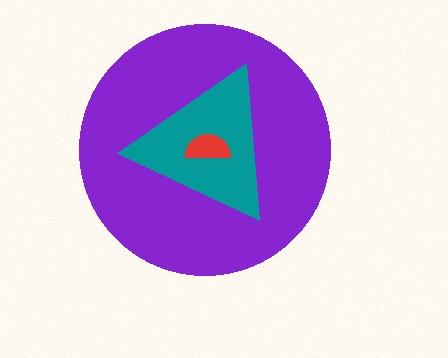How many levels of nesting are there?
3.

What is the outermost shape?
The purple circle.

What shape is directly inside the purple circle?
The teal triangle.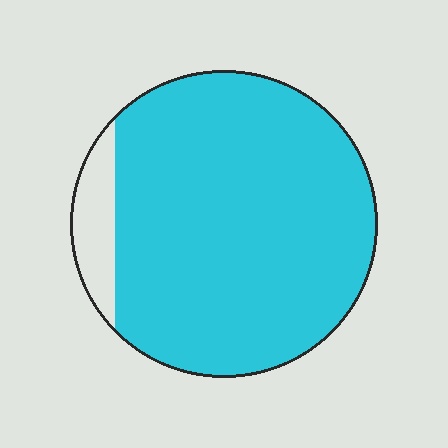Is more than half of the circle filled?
Yes.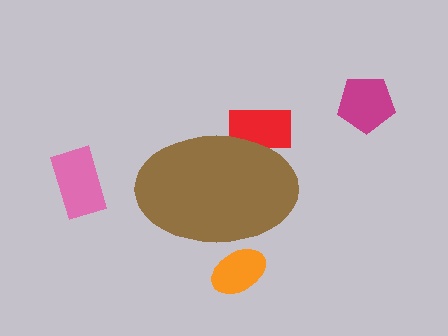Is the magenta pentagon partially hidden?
No, the magenta pentagon is fully visible.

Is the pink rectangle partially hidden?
No, the pink rectangle is fully visible.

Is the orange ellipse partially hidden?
Yes, the orange ellipse is partially hidden behind the brown ellipse.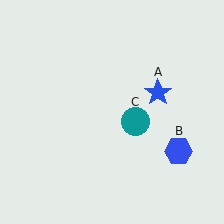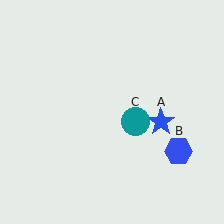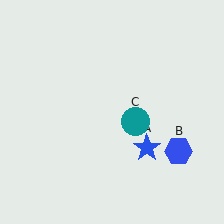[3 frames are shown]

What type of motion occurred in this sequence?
The blue star (object A) rotated clockwise around the center of the scene.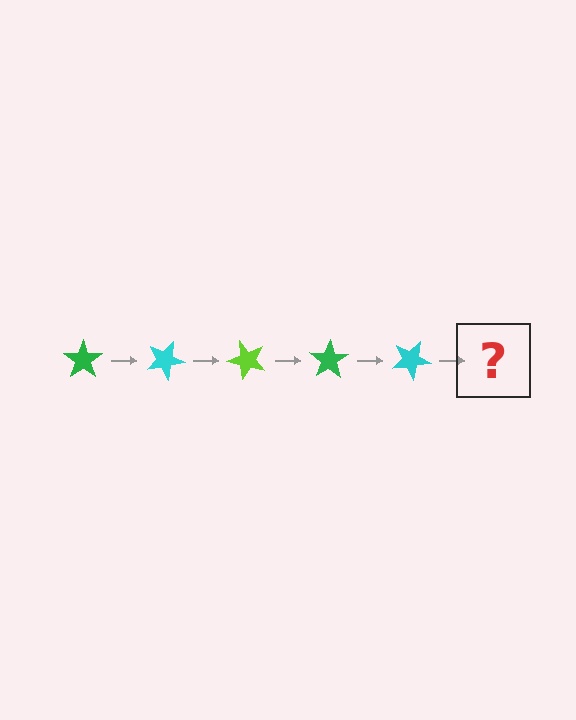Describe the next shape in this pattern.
It should be a lime star, rotated 125 degrees from the start.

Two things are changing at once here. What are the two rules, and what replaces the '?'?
The two rules are that it rotates 25 degrees each step and the color cycles through green, cyan, and lime. The '?' should be a lime star, rotated 125 degrees from the start.